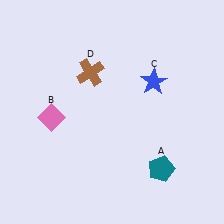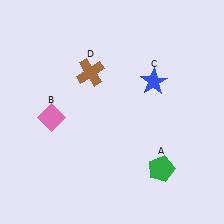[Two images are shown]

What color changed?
The pentagon (A) changed from teal in Image 1 to green in Image 2.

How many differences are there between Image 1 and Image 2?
There is 1 difference between the two images.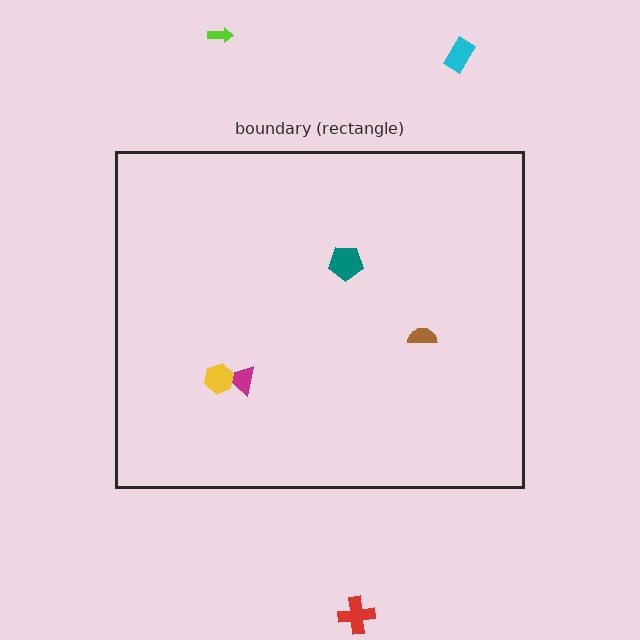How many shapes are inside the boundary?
4 inside, 3 outside.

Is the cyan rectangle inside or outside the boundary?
Outside.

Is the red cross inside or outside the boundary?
Outside.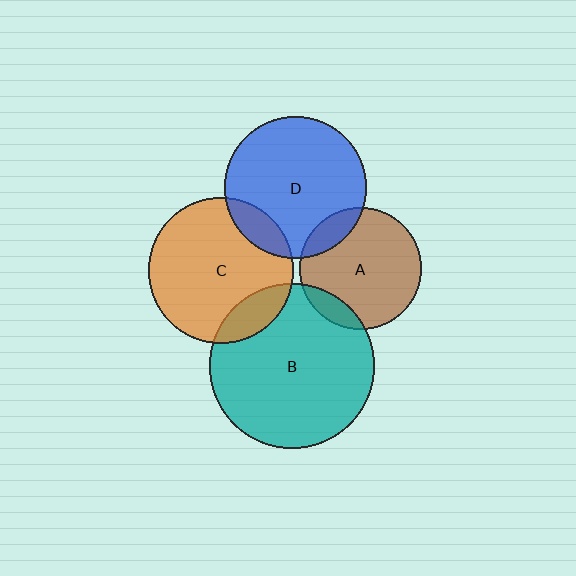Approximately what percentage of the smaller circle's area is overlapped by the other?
Approximately 15%.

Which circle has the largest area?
Circle B (teal).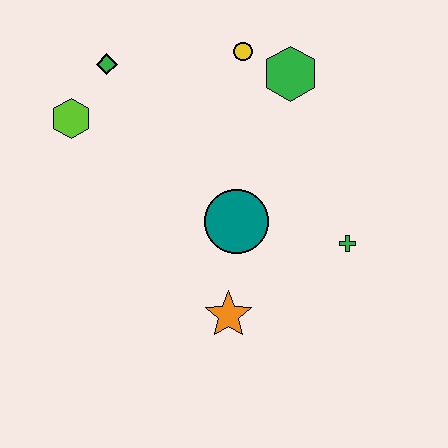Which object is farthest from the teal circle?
The green diamond is farthest from the teal circle.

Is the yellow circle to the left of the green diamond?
No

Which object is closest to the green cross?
The teal circle is closest to the green cross.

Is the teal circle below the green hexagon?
Yes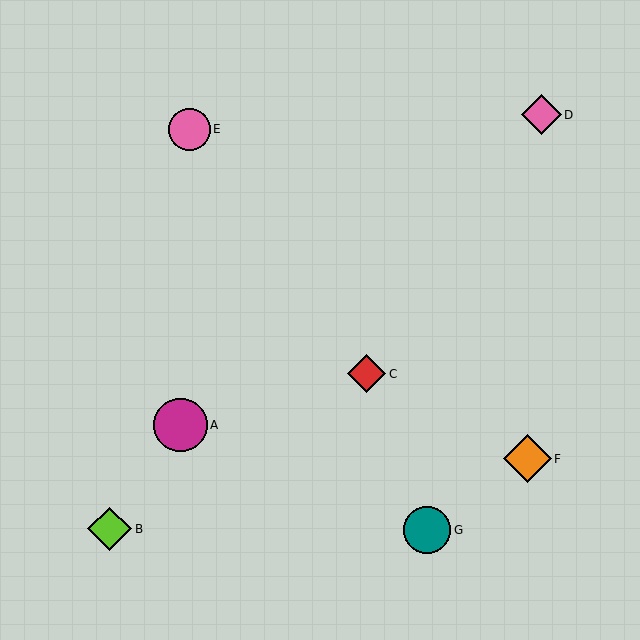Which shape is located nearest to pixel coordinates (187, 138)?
The pink circle (labeled E) at (189, 129) is nearest to that location.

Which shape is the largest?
The magenta circle (labeled A) is the largest.